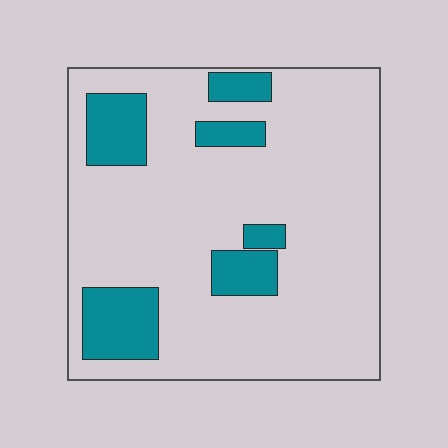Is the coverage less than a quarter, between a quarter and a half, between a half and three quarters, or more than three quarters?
Less than a quarter.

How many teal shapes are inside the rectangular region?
6.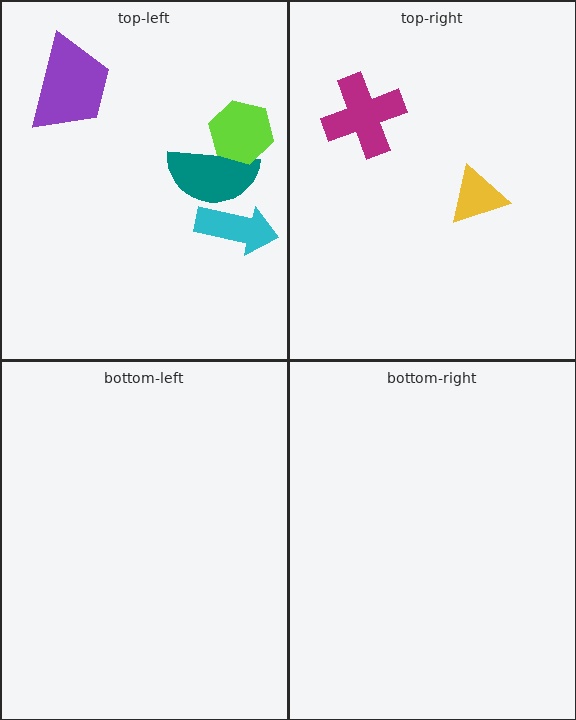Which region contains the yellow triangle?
The top-right region.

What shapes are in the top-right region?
The yellow triangle, the magenta cross.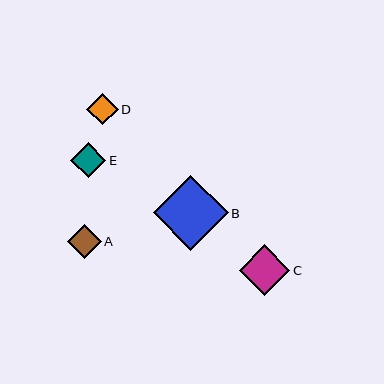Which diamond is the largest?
Diamond B is the largest with a size of approximately 75 pixels.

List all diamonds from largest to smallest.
From largest to smallest: B, C, E, A, D.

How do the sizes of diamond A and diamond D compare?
Diamond A and diamond D are approximately the same size.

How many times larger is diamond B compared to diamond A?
Diamond B is approximately 2.2 times the size of diamond A.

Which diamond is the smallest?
Diamond D is the smallest with a size of approximately 32 pixels.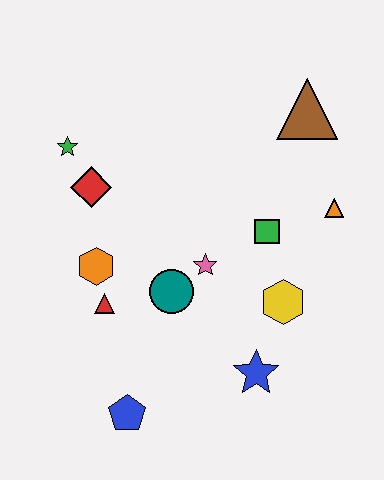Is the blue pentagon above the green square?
No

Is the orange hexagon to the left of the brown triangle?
Yes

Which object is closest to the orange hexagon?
The red triangle is closest to the orange hexagon.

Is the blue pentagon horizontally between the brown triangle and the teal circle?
No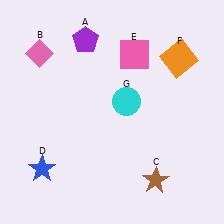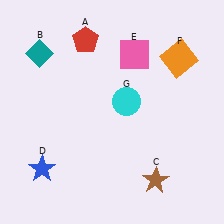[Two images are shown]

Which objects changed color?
A changed from purple to red. B changed from pink to teal.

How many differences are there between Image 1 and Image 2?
There are 2 differences between the two images.